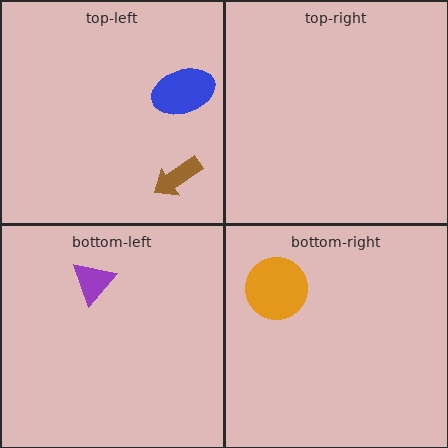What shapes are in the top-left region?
The brown arrow, the blue ellipse.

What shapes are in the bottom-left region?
The purple triangle.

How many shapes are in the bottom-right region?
1.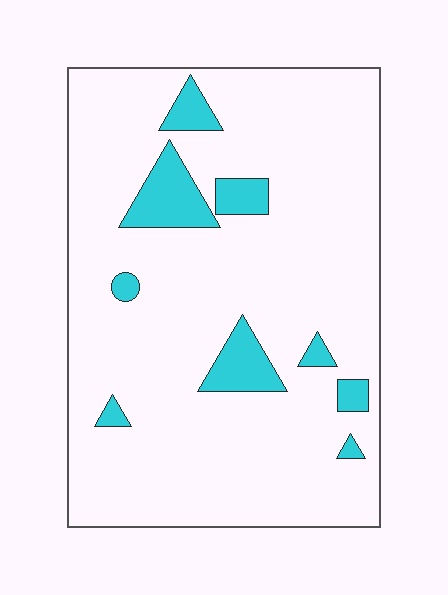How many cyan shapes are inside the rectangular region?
9.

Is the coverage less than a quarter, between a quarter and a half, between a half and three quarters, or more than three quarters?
Less than a quarter.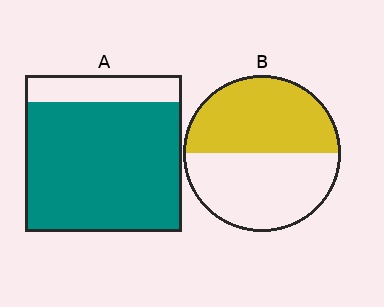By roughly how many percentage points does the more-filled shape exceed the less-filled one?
By roughly 35 percentage points (A over B).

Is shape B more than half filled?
Roughly half.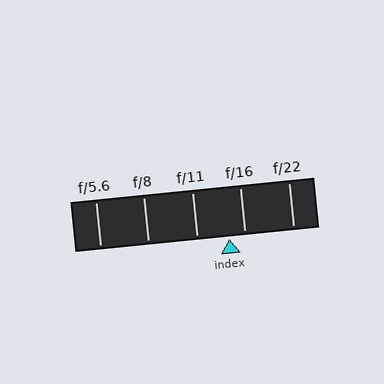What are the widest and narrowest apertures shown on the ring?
The widest aperture shown is f/5.6 and the narrowest is f/22.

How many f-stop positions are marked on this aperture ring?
There are 5 f-stop positions marked.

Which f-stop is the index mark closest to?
The index mark is closest to f/16.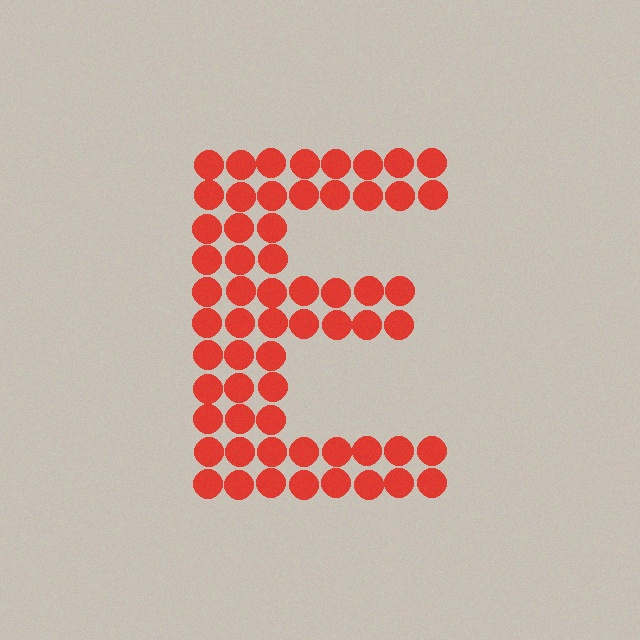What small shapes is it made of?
It is made of small circles.